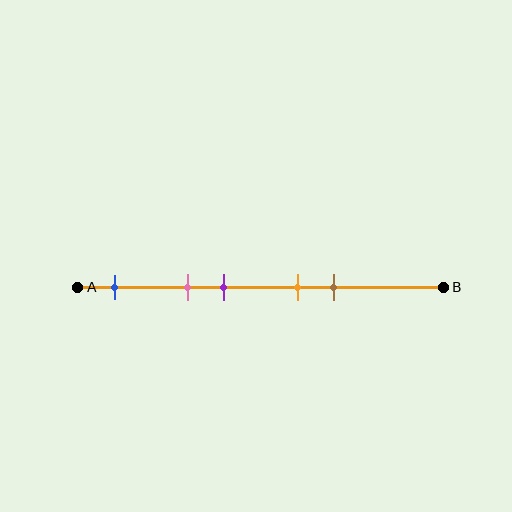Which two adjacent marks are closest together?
The orange and brown marks are the closest adjacent pair.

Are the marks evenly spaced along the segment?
No, the marks are not evenly spaced.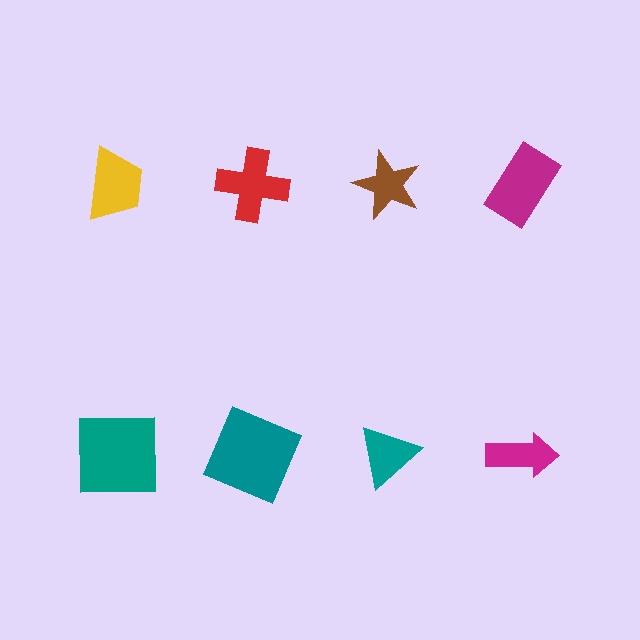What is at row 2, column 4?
A magenta arrow.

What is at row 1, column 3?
A brown star.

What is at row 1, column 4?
A magenta rectangle.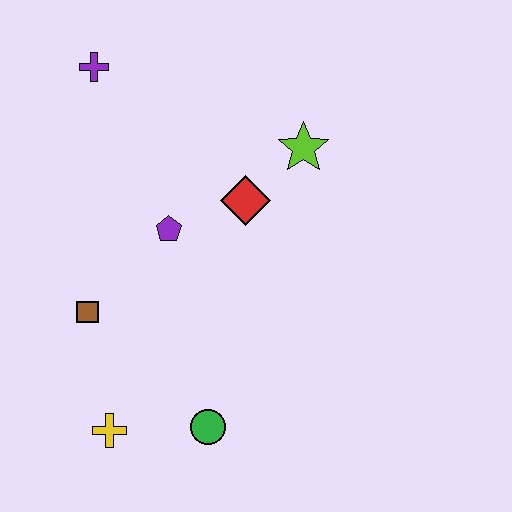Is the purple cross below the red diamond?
No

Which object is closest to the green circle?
The yellow cross is closest to the green circle.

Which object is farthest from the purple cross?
The green circle is farthest from the purple cross.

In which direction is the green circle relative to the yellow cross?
The green circle is to the right of the yellow cross.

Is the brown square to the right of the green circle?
No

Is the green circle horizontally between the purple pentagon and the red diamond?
Yes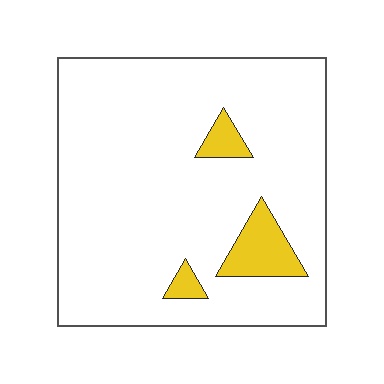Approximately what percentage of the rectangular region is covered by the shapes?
Approximately 10%.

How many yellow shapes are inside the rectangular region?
3.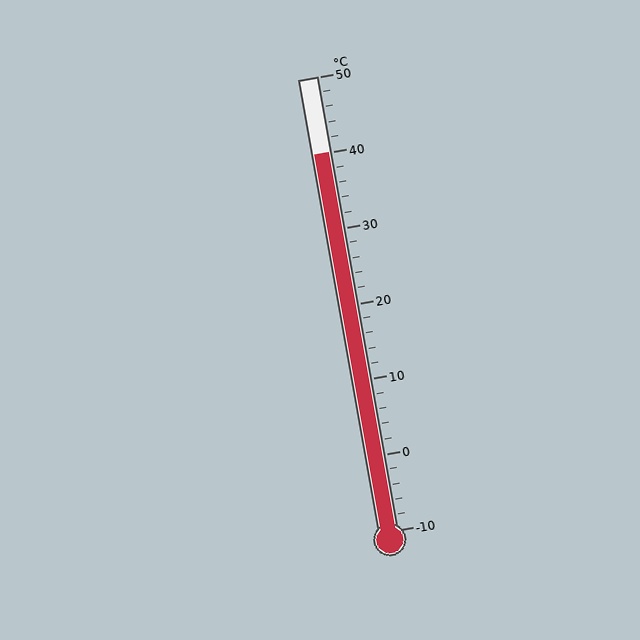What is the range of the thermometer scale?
The thermometer scale ranges from -10°C to 50°C.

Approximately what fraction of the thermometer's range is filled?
The thermometer is filled to approximately 85% of its range.